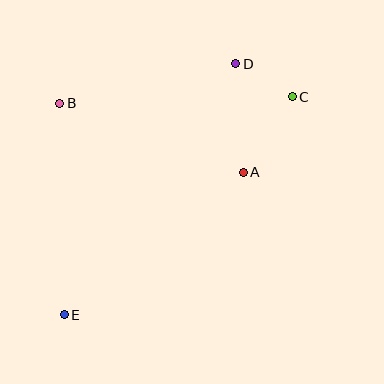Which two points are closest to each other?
Points C and D are closest to each other.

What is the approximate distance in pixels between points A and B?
The distance between A and B is approximately 196 pixels.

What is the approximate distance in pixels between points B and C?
The distance between B and C is approximately 232 pixels.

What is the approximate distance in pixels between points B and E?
The distance between B and E is approximately 212 pixels.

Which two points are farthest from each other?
Points C and E are farthest from each other.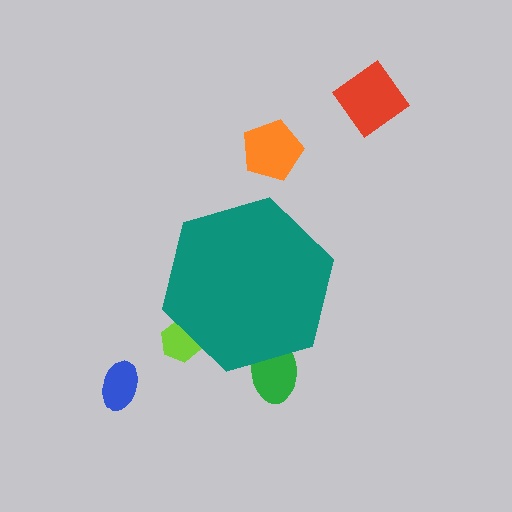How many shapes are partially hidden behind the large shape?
2 shapes are partially hidden.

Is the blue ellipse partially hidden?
No, the blue ellipse is fully visible.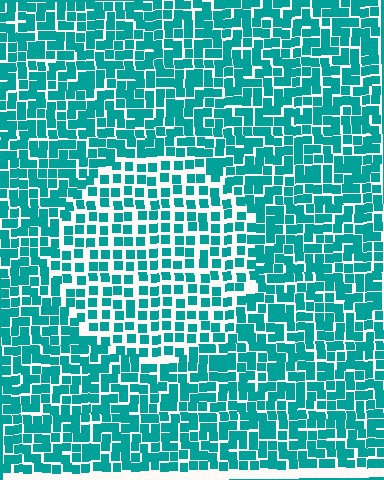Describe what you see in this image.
The image contains small teal elements arranged at two different densities. A circle-shaped region is visible where the elements are less densely packed than the surrounding area.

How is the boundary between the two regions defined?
The boundary is defined by a change in element density (approximately 1.6x ratio). All elements are the same color, size, and shape.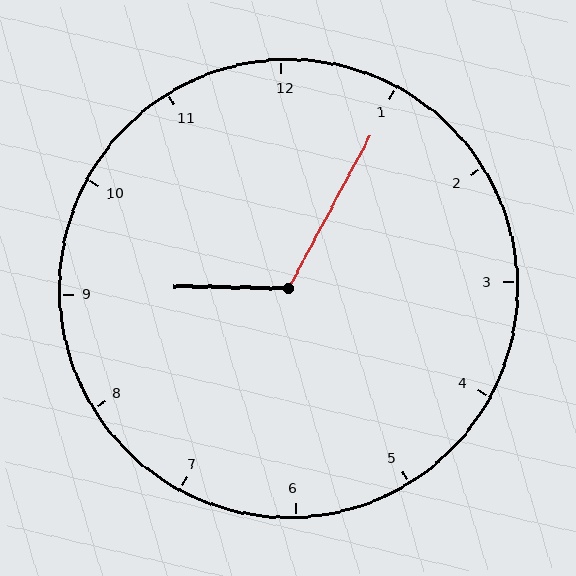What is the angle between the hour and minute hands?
Approximately 118 degrees.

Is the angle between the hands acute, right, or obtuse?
It is obtuse.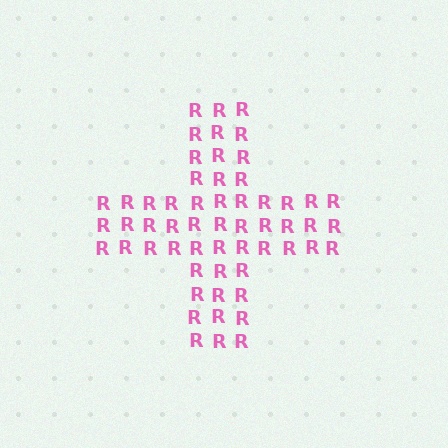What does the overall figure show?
The overall figure shows a cross.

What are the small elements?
The small elements are letter R's.